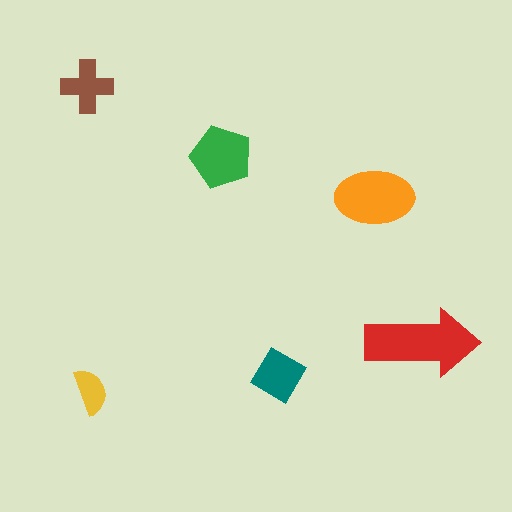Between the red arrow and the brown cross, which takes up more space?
The red arrow.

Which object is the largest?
The red arrow.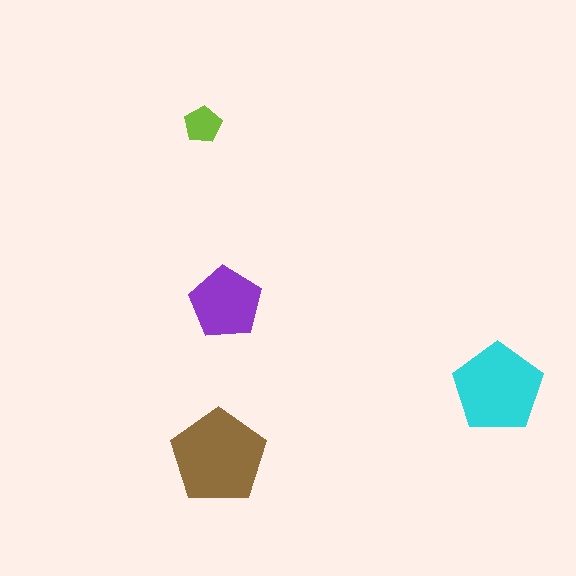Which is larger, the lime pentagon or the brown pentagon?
The brown one.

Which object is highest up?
The lime pentagon is topmost.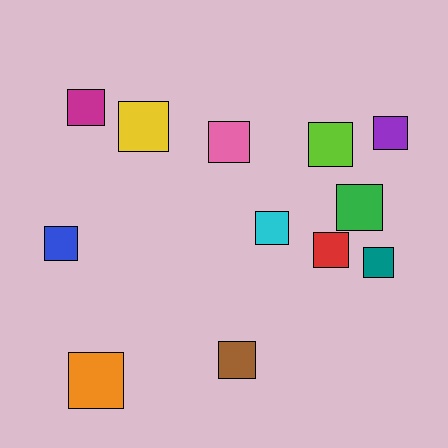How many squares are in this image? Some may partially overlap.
There are 12 squares.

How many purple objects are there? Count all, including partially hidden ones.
There is 1 purple object.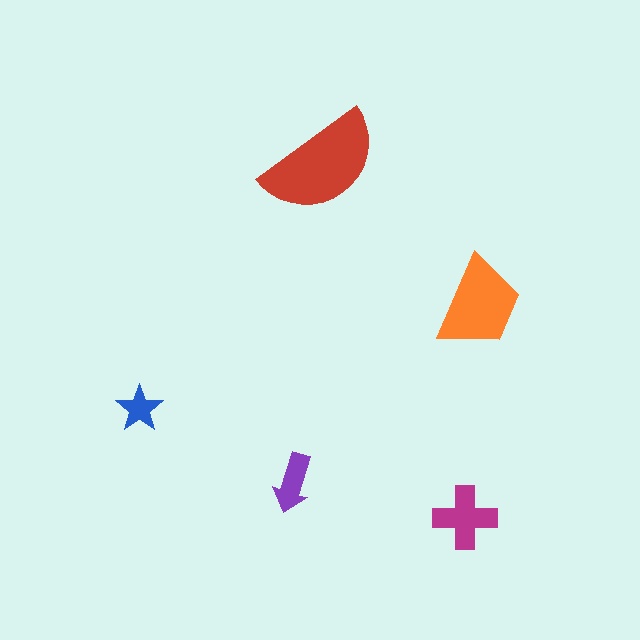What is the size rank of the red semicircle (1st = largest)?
1st.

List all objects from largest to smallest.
The red semicircle, the orange trapezoid, the magenta cross, the purple arrow, the blue star.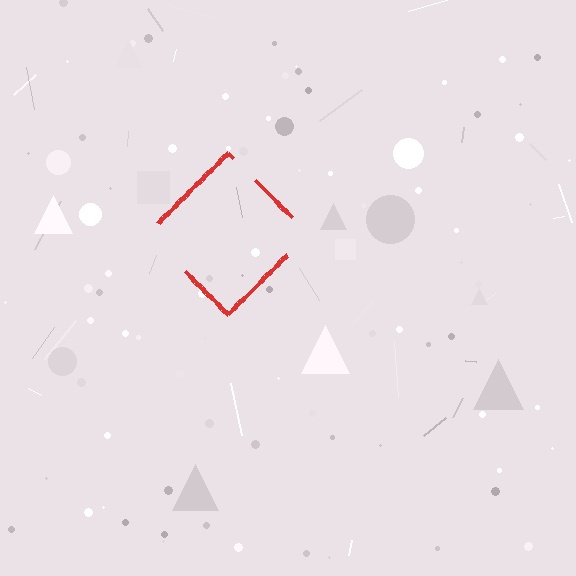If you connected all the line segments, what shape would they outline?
They would outline a diamond.